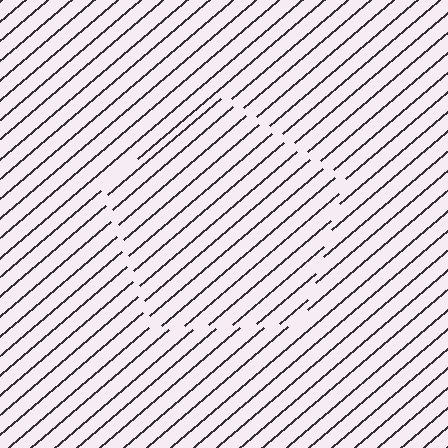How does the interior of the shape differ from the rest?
The interior of the shape contains the same grating, shifted by half a period — the contour is defined by the phase discontinuity where line-ends from the inner and outer gratings abut.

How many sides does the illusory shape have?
5 sides — the line-ends trace a pentagon.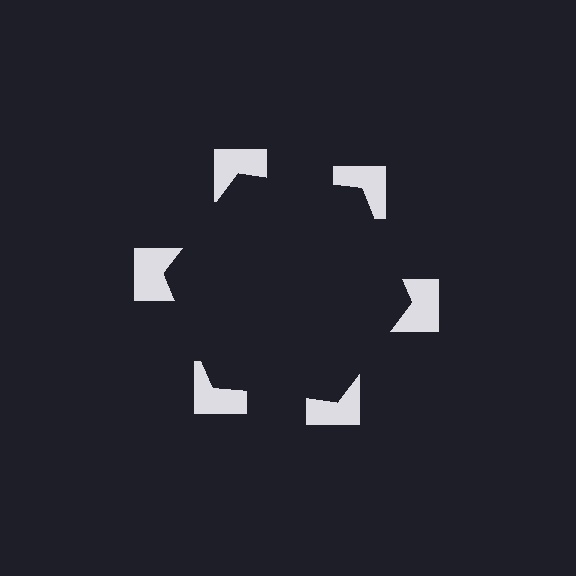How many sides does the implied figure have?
6 sides.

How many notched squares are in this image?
There are 6 — one at each vertex of the illusory hexagon.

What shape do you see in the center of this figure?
An illusory hexagon — its edges are inferred from the aligned wedge cuts in the notched squares, not physically drawn.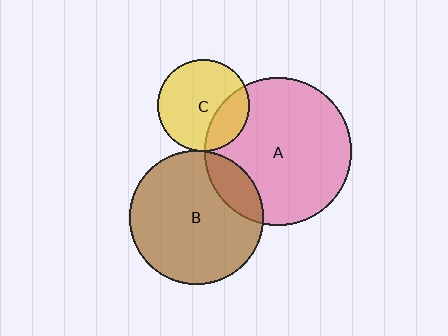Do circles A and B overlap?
Yes.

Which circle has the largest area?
Circle A (pink).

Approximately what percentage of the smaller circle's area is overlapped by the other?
Approximately 15%.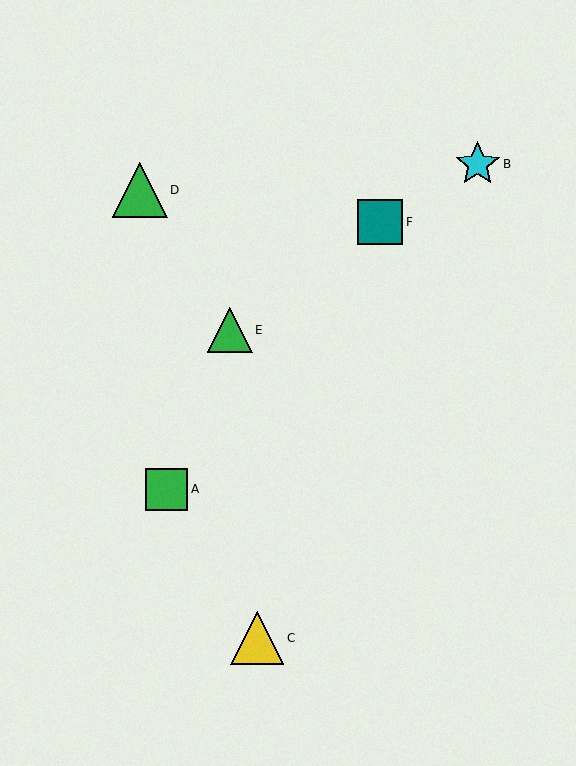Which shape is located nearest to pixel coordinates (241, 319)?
The green triangle (labeled E) at (230, 330) is nearest to that location.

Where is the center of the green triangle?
The center of the green triangle is at (140, 190).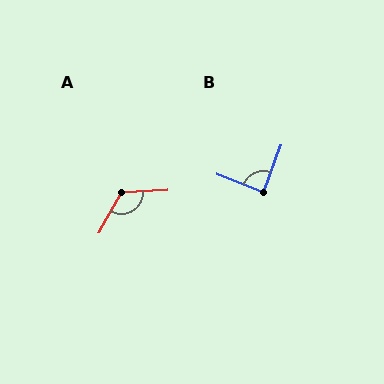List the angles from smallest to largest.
B (88°), A (123°).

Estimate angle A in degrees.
Approximately 123 degrees.